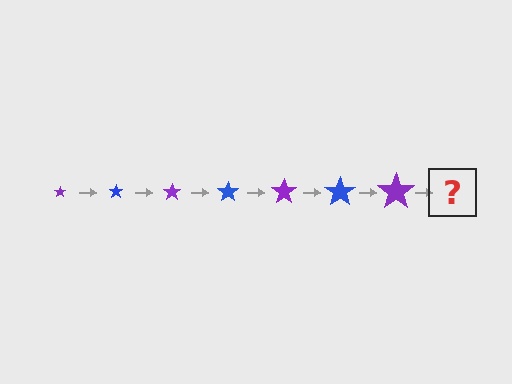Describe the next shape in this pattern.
It should be a blue star, larger than the previous one.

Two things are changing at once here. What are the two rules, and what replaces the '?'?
The two rules are that the star grows larger each step and the color cycles through purple and blue. The '?' should be a blue star, larger than the previous one.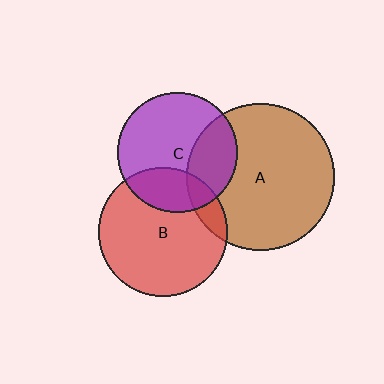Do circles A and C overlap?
Yes.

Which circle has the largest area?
Circle A (brown).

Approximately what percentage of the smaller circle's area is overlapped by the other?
Approximately 30%.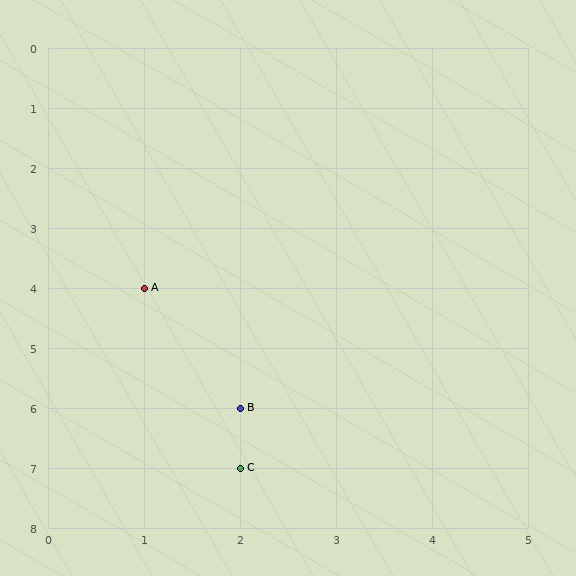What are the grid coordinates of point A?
Point A is at grid coordinates (1, 4).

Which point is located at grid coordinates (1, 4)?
Point A is at (1, 4).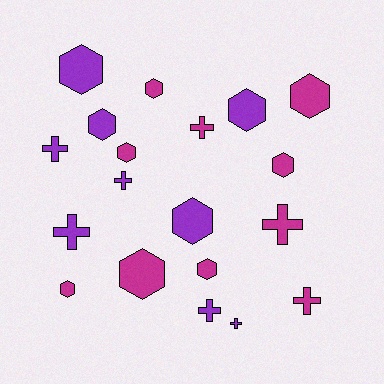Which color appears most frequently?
Magenta, with 10 objects.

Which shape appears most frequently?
Hexagon, with 11 objects.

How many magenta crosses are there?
There are 3 magenta crosses.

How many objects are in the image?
There are 19 objects.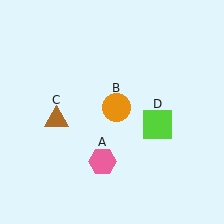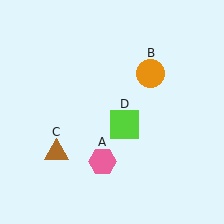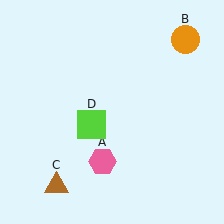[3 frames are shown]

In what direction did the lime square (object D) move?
The lime square (object D) moved left.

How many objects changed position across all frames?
3 objects changed position: orange circle (object B), brown triangle (object C), lime square (object D).